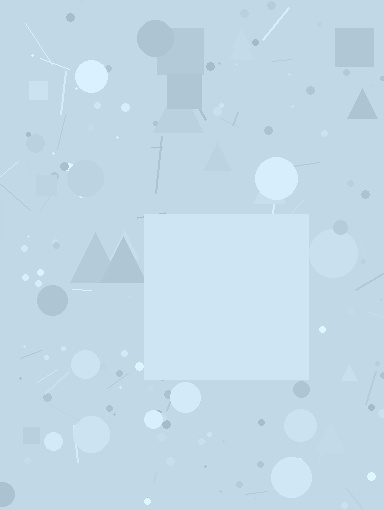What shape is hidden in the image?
A square is hidden in the image.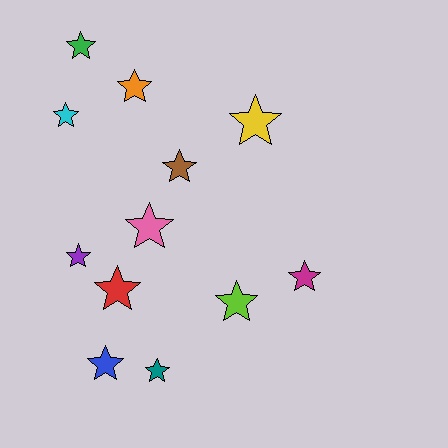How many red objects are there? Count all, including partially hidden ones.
There is 1 red object.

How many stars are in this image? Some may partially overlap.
There are 12 stars.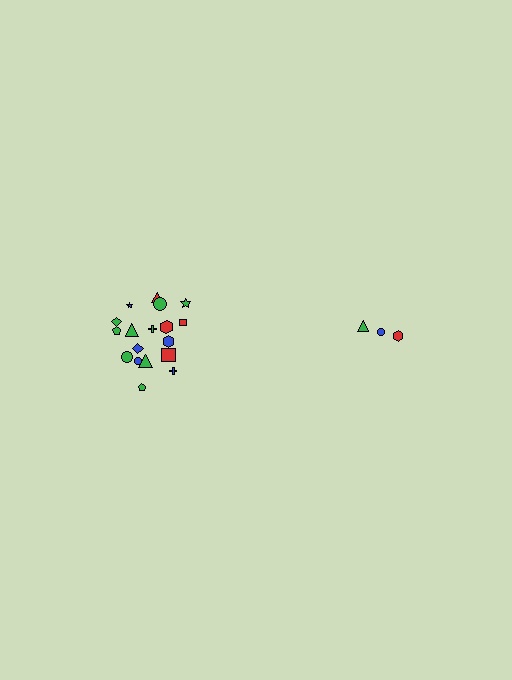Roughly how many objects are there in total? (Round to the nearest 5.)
Roughly 20 objects in total.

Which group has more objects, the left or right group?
The left group.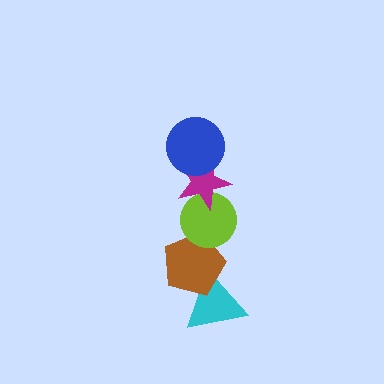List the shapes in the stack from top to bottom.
From top to bottom: the blue circle, the magenta star, the lime circle, the brown pentagon, the cyan triangle.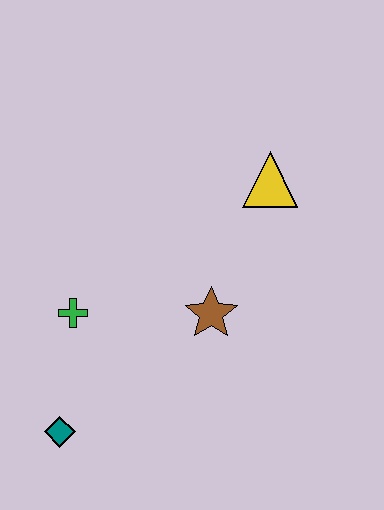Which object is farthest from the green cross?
The yellow triangle is farthest from the green cross.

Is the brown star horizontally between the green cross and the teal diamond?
No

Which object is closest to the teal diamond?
The green cross is closest to the teal diamond.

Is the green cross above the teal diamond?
Yes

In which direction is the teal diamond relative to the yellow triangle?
The teal diamond is below the yellow triangle.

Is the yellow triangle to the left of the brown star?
No